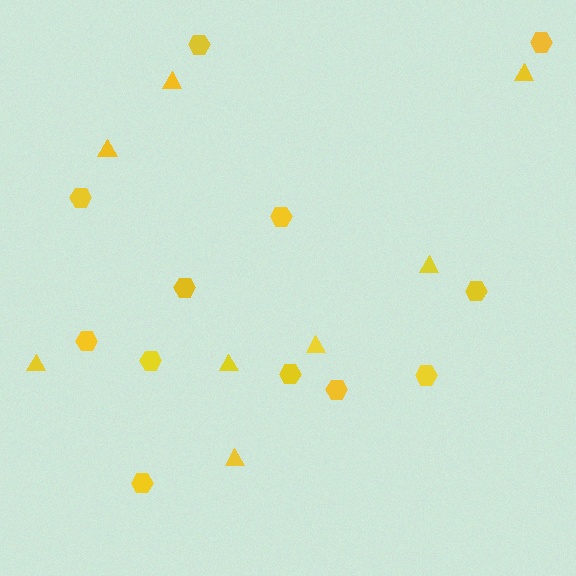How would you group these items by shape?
There are 2 groups: one group of triangles (8) and one group of hexagons (12).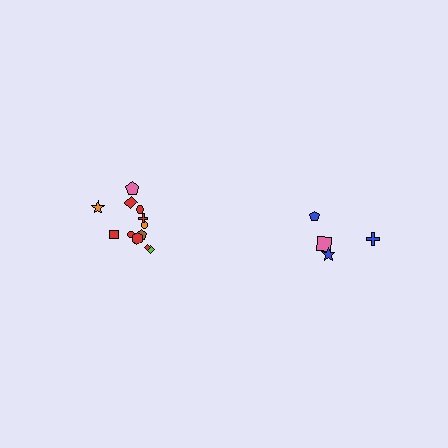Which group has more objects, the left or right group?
The left group.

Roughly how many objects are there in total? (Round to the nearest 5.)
Roughly 15 objects in total.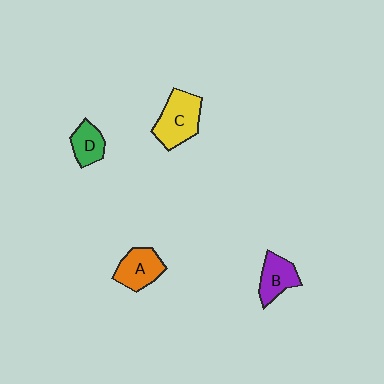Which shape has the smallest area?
Shape D (green).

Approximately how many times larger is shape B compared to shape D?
Approximately 1.2 times.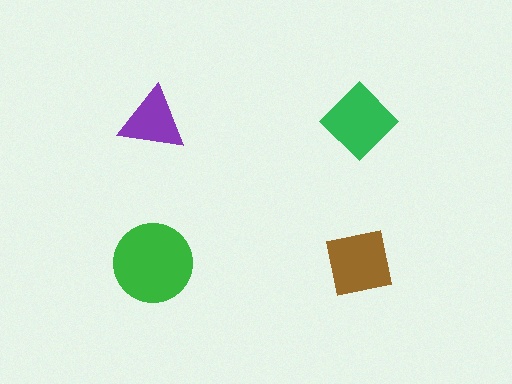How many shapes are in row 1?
2 shapes.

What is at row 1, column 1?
A purple triangle.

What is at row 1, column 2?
A green diamond.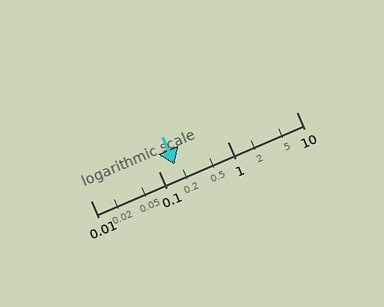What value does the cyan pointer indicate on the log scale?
The pointer indicates approximately 0.17.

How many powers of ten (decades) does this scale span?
The scale spans 3 decades, from 0.01 to 10.